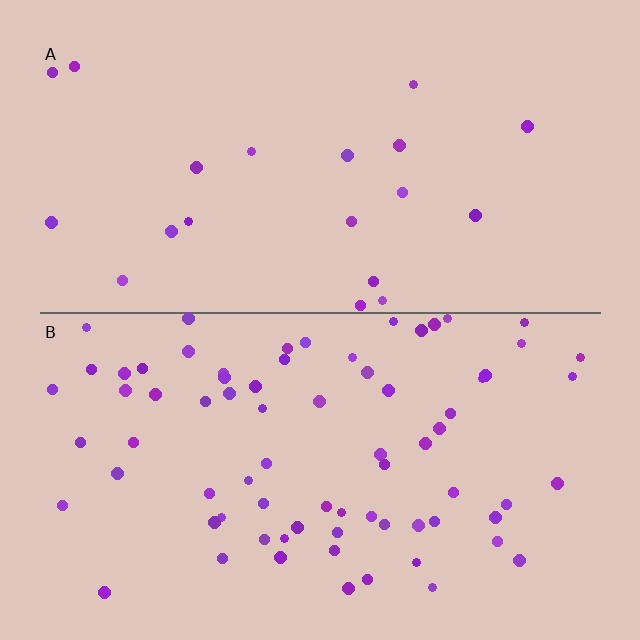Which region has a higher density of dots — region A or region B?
B (the bottom).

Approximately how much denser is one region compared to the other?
Approximately 3.7× — region B over region A.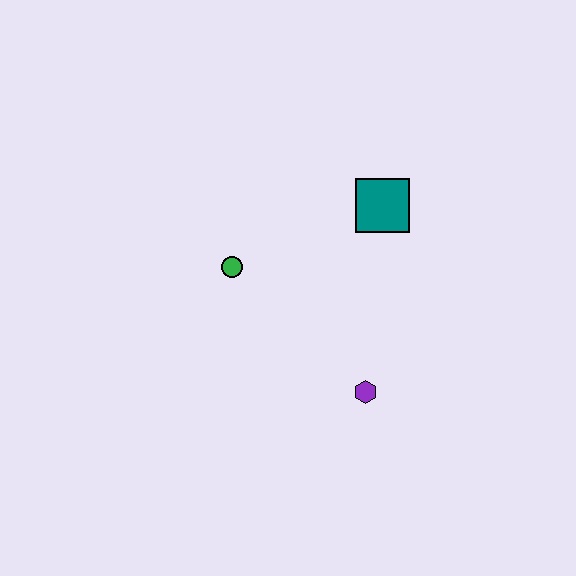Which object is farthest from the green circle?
The purple hexagon is farthest from the green circle.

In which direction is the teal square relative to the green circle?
The teal square is to the right of the green circle.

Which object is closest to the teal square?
The green circle is closest to the teal square.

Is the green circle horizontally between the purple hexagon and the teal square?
No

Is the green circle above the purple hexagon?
Yes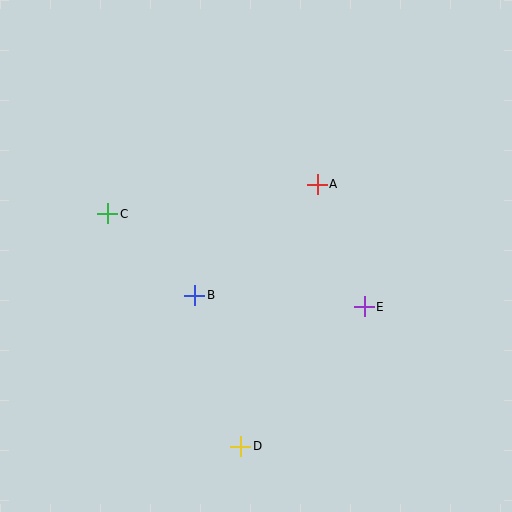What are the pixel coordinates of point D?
Point D is at (241, 446).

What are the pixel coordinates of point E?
Point E is at (364, 307).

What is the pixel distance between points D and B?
The distance between D and B is 158 pixels.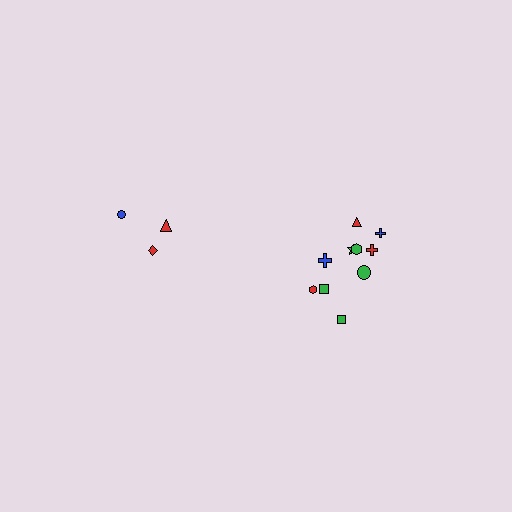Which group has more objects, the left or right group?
The right group.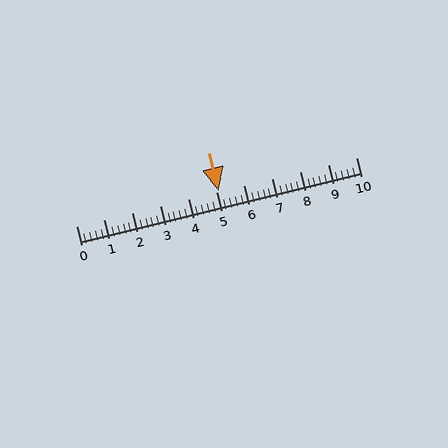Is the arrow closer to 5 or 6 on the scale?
The arrow is closer to 5.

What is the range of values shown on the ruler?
The ruler shows values from 0 to 10.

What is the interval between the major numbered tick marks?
The major tick marks are spaced 1 units apart.